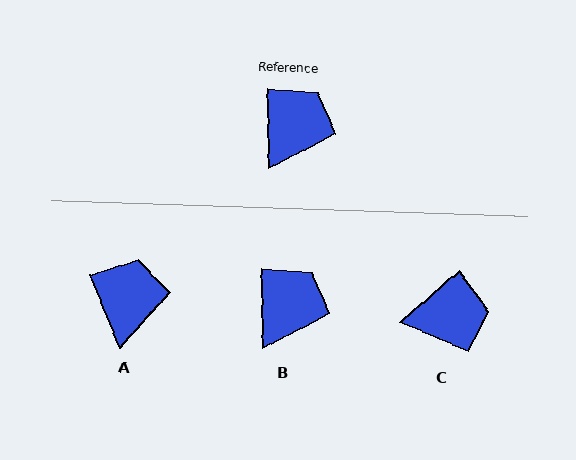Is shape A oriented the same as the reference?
No, it is off by about 21 degrees.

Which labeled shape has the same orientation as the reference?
B.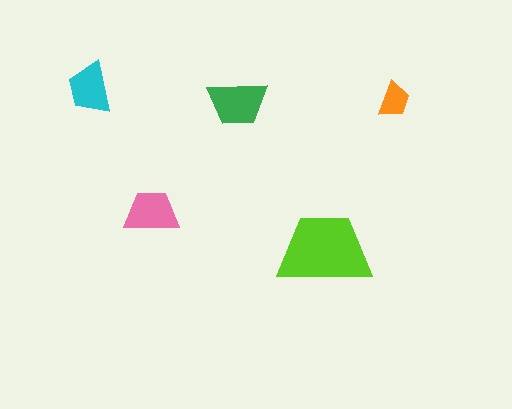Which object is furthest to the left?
The cyan trapezoid is leftmost.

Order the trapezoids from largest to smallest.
the lime one, the green one, the pink one, the cyan one, the orange one.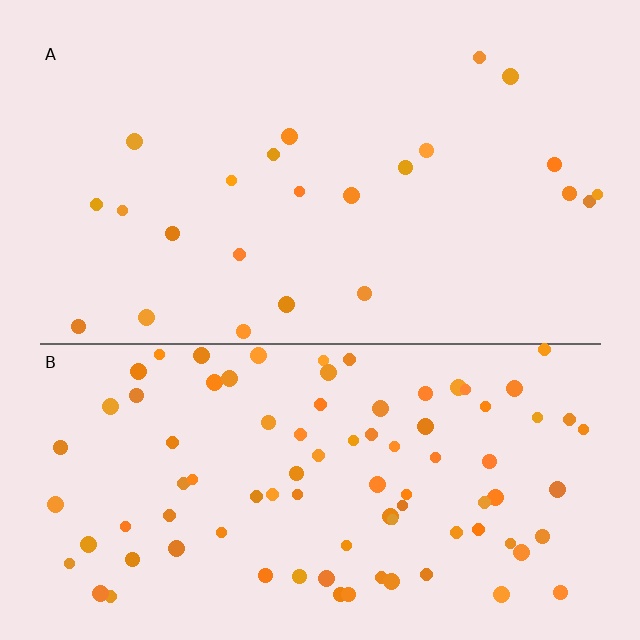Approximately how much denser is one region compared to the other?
Approximately 3.8× — region B over region A.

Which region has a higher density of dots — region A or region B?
B (the bottom).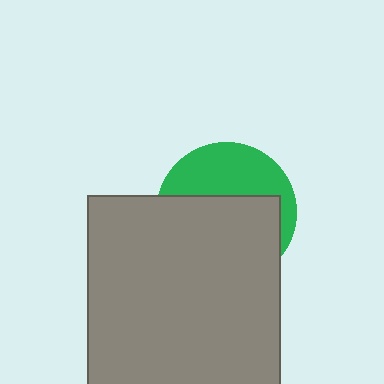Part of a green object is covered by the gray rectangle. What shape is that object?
It is a circle.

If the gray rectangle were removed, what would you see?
You would see the complete green circle.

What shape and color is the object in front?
The object in front is a gray rectangle.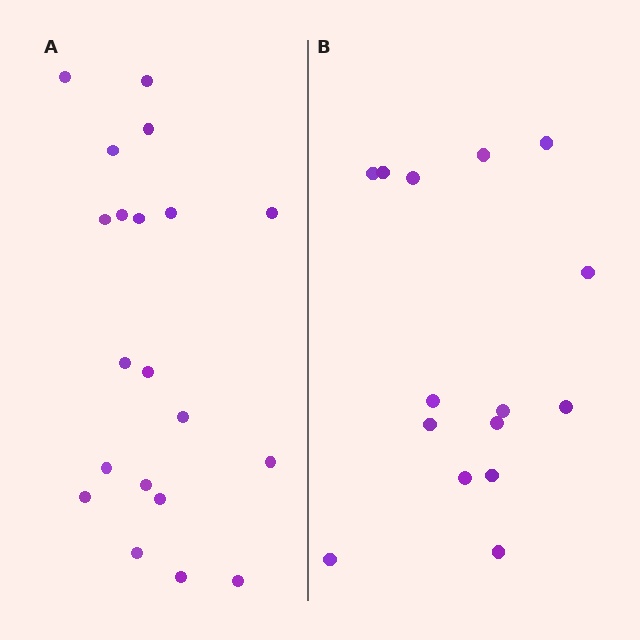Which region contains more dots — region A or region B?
Region A (the left region) has more dots.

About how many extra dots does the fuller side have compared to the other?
Region A has about 5 more dots than region B.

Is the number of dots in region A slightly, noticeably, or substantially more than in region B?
Region A has noticeably more, but not dramatically so. The ratio is roughly 1.3 to 1.